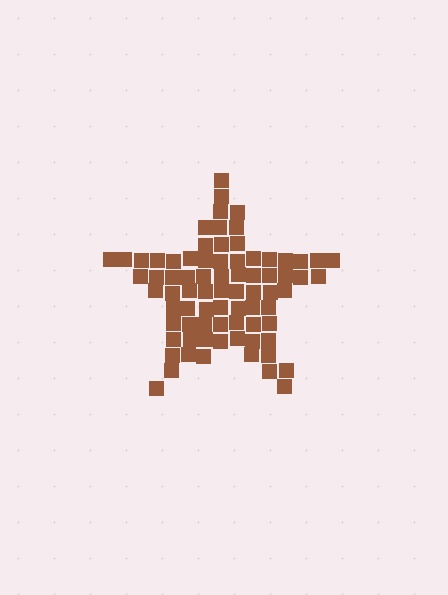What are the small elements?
The small elements are squares.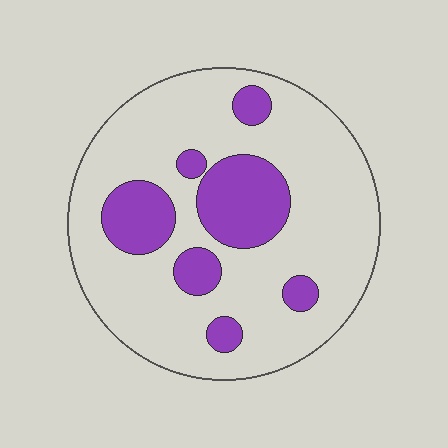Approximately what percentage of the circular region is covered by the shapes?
Approximately 25%.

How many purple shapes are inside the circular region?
7.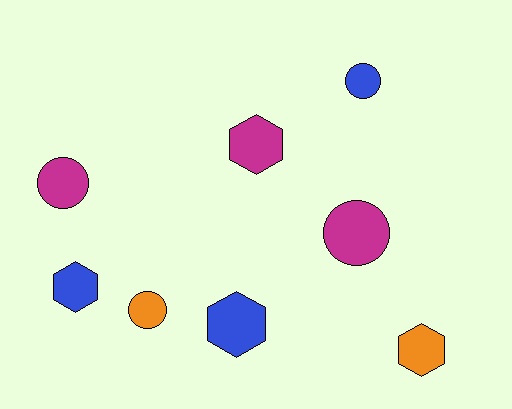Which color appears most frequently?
Magenta, with 3 objects.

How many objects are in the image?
There are 8 objects.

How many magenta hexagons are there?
There is 1 magenta hexagon.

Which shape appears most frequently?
Circle, with 4 objects.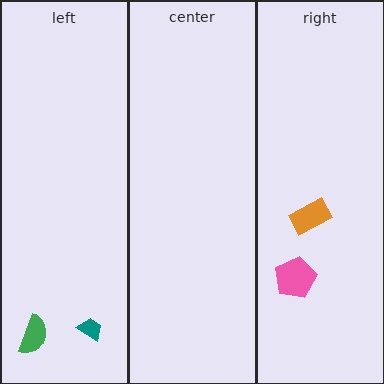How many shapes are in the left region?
2.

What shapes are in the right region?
The orange rectangle, the pink pentagon.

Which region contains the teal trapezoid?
The left region.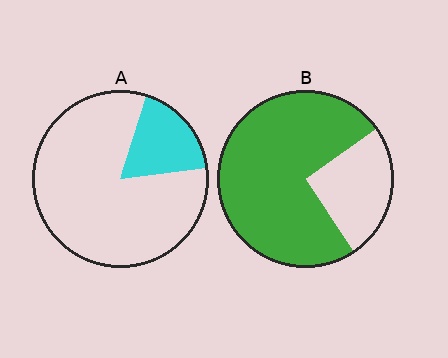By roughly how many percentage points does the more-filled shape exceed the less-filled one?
By roughly 55 percentage points (B over A).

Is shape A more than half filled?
No.